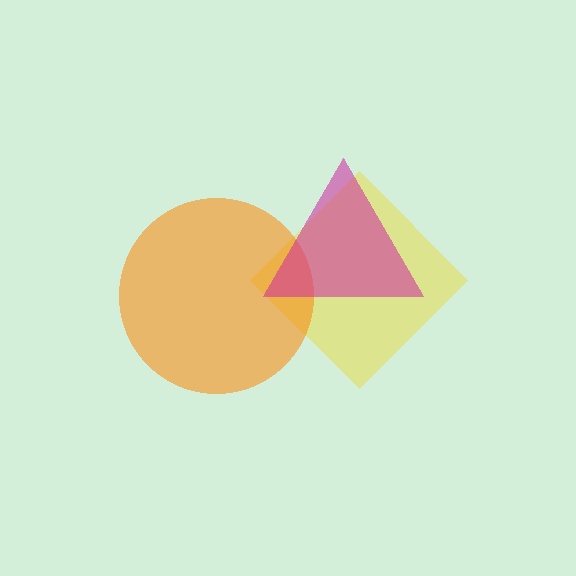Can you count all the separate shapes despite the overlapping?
Yes, there are 3 separate shapes.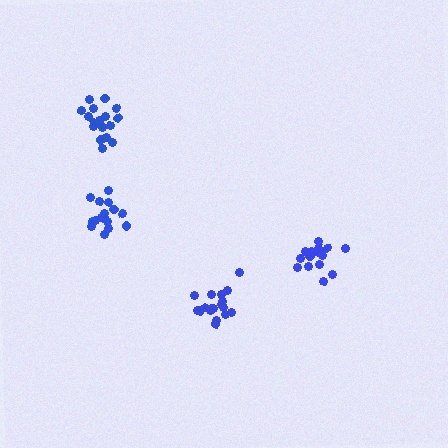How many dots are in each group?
Group 1: 18 dots, Group 2: 16 dots, Group 3: 17 dots, Group 4: 19 dots (70 total).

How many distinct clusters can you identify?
There are 4 distinct clusters.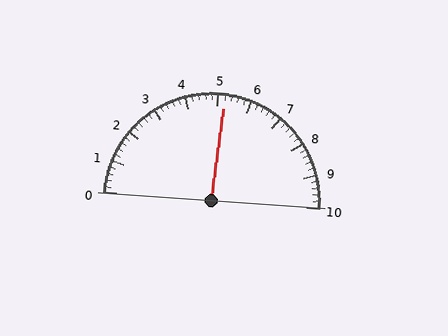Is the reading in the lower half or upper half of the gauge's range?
The reading is in the upper half of the range (0 to 10).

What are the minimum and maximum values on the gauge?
The gauge ranges from 0 to 10.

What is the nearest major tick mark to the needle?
The nearest major tick mark is 5.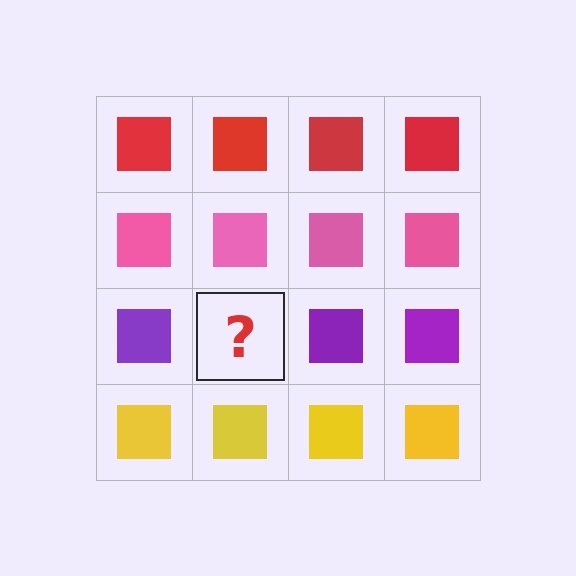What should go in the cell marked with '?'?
The missing cell should contain a purple square.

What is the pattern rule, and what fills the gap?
The rule is that each row has a consistent color. The gap should be filled with a purple square.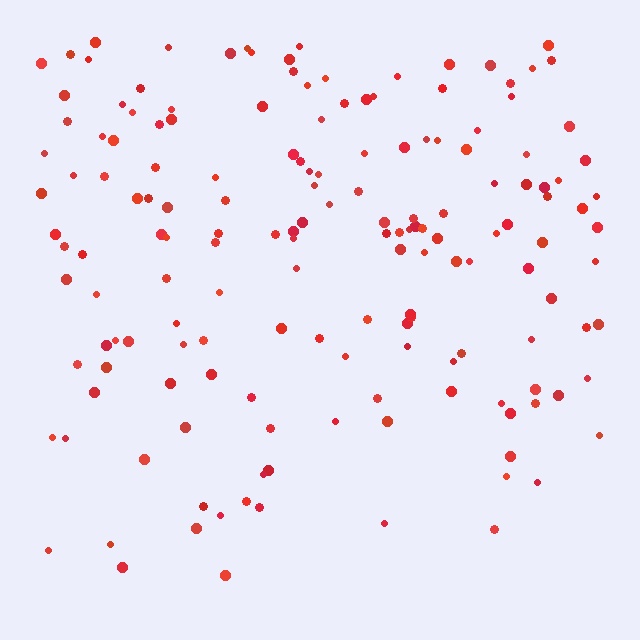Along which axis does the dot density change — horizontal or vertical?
Vertical.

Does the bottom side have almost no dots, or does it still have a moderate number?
Still a moderate number, just noticeably fewer than the top.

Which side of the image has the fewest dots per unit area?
The bottom.